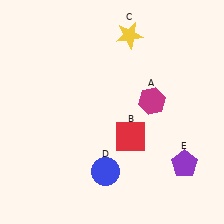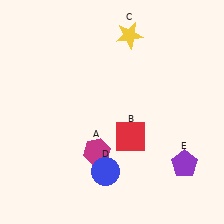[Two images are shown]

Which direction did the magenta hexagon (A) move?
The magenta hexagon (A) moved left.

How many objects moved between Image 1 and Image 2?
1 object moved between the two images.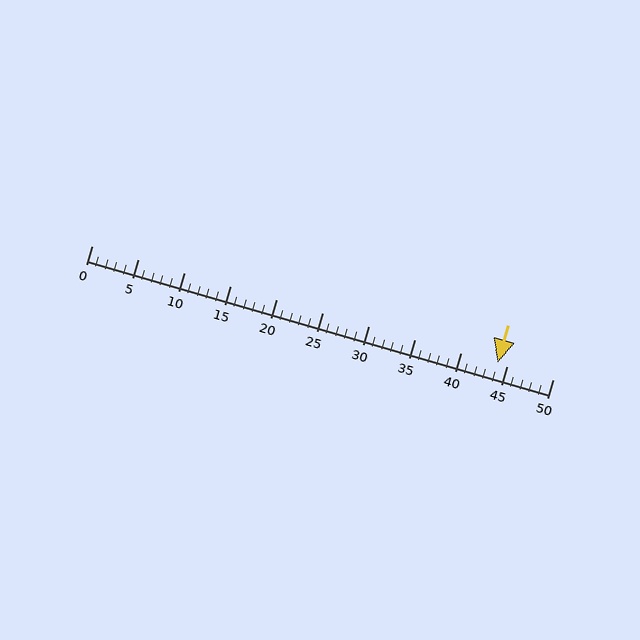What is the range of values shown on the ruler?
The ruler shows values from 0 to 50.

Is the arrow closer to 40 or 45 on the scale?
The arrow is closer to 45.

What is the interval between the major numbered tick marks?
The major tick marks are spaced 5 units apart.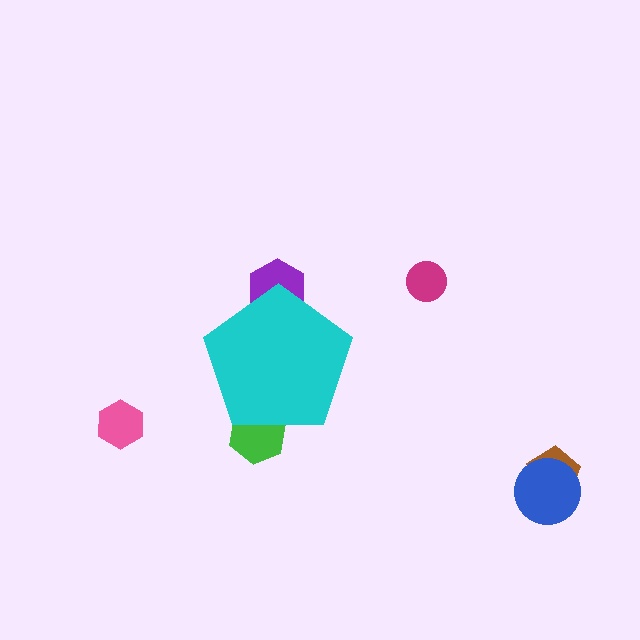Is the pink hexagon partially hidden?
No, the pink hexagon is fully visible.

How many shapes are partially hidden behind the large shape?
2 shapes are partially hidden.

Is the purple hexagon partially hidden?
Yes, the purple hexagon is partially hidden behind the cyan pentagon.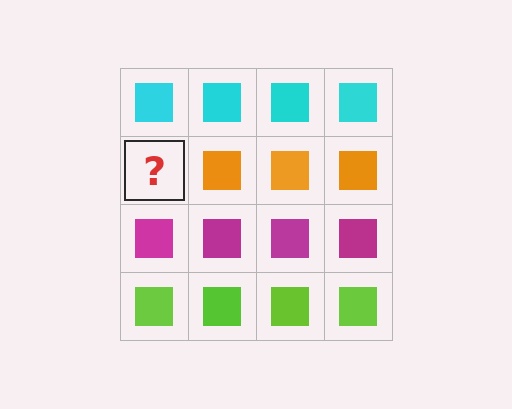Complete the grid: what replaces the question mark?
The question mark should be replaced with an orange square.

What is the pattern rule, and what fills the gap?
The rule is that each row has a consistent color. The gap should be filled with an orange square.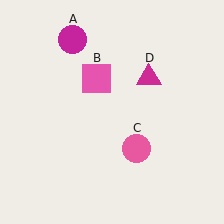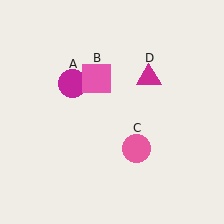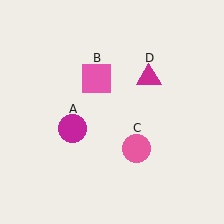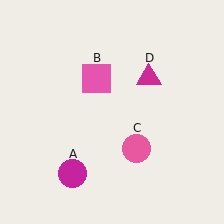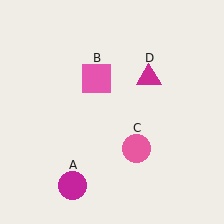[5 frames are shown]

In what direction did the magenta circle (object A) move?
The magenta circle (object A) moved down.